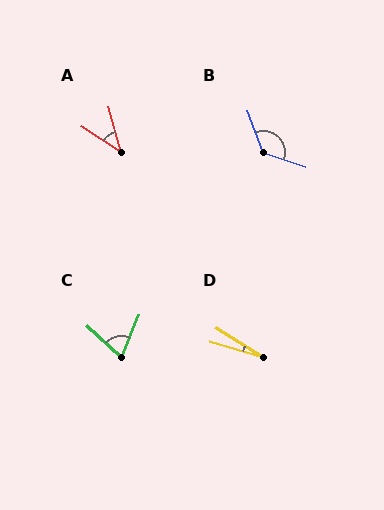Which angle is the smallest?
D, at approximately 15 degrees.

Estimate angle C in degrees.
Approximately 70 degrees.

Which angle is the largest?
B, at approximately 129 degrees.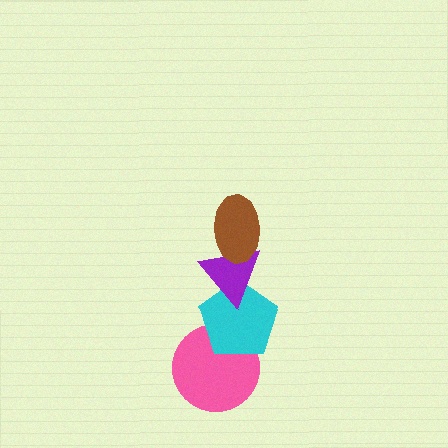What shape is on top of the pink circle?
The cyan pentagon is on top of the pink circle.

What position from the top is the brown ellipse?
The brown ellipse is 1st from the top.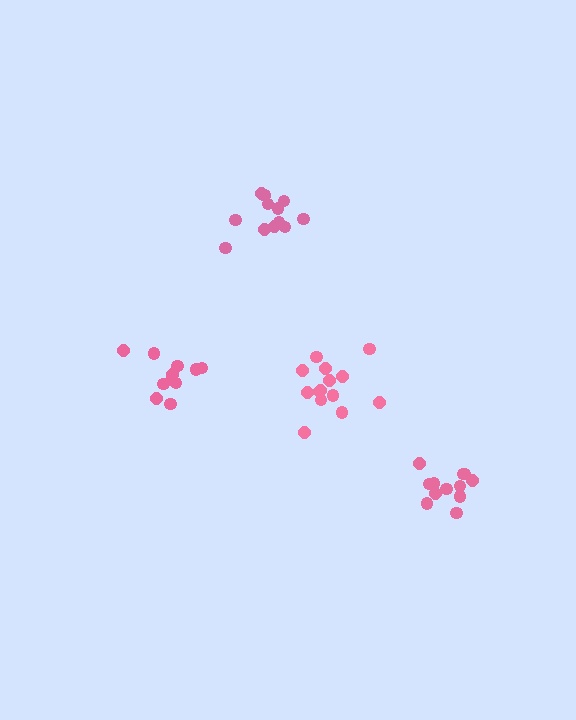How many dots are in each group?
Group 1: 12 dots, Group 2: 14 dots, Group 3: 11 dots, Group 4: 13 dots (50 total).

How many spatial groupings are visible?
There are 4 spatial groupings.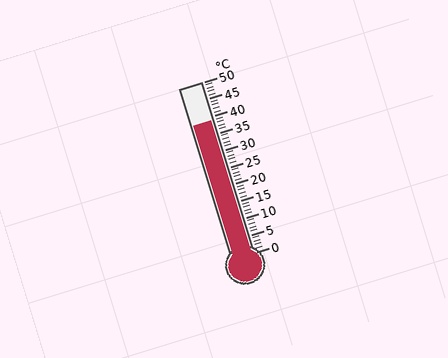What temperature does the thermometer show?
The thermometer shows approximately 39°C.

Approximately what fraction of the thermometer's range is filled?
The thermometer is filled to approximately 80% of its range.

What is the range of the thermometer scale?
The thermometer scale ranges from 0°C to 50°C.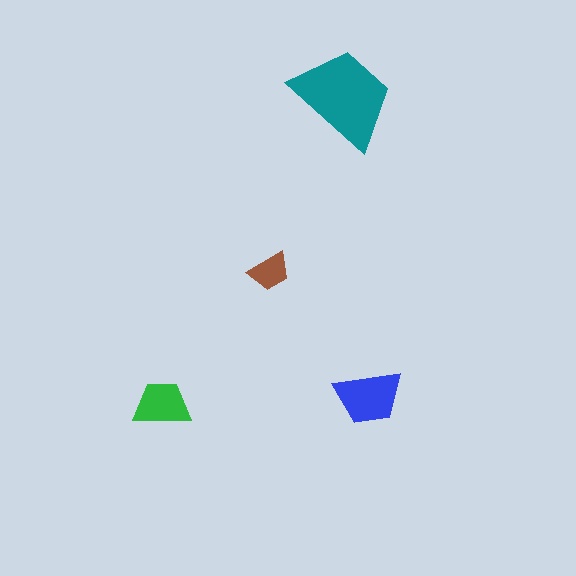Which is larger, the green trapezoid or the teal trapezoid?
The teal one.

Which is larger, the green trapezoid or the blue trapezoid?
The blue one.